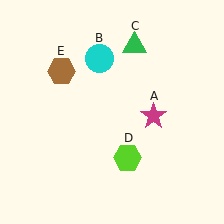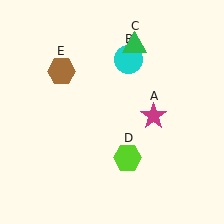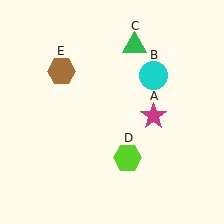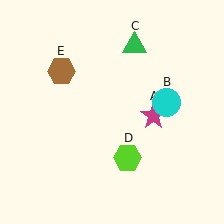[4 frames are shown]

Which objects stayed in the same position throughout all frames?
Magenta star (object A) and green triangle (object C) and lime hexagon (object D) and brown hexagon (object E) remained stationary.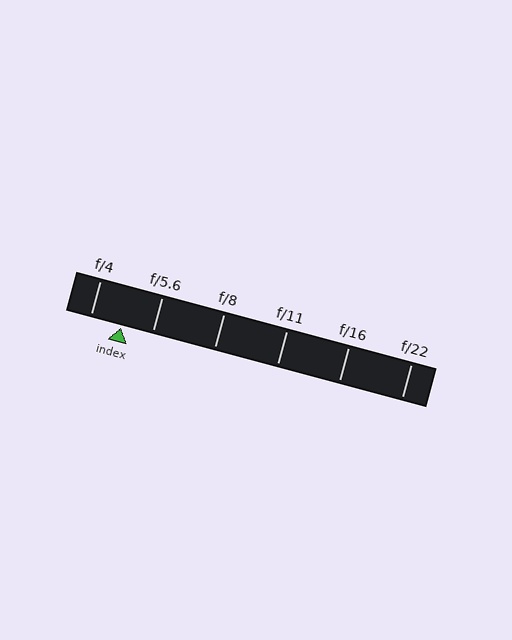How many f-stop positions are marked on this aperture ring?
There are 6 f-stop positions marked.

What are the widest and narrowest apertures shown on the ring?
The widest aperture shown is f/4 and the narrowest is f/22.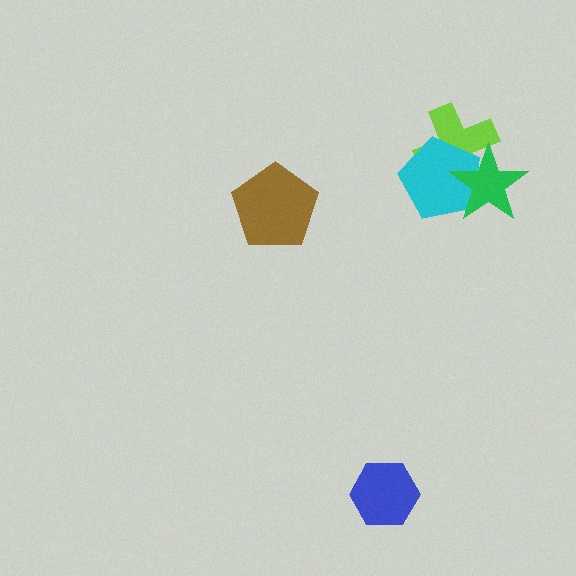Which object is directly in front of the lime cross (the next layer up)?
The cyan pentagon is directly in front of the lime cross.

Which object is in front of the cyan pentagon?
The green star is in front of the cyan pentagon.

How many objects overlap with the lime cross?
2 objects overlap with the lime cross.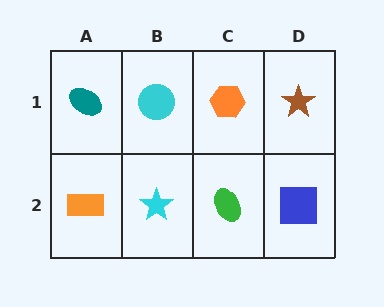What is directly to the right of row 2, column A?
A cyan star.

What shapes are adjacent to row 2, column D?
A brown star (row 1, column D), a green ellipse (row 2, column C).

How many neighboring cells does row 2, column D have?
2.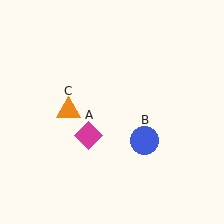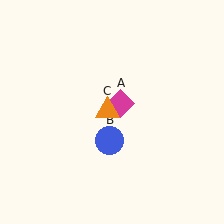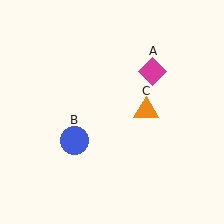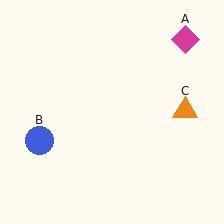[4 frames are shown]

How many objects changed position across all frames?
3 objects changed position: magenta diamond (object A), blue circle (object B), orange triangle (object C).